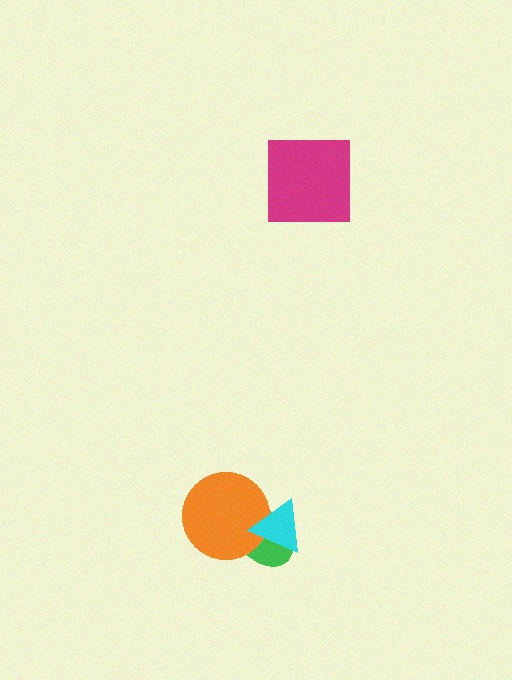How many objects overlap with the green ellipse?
2 objects overlap with the green ellipse.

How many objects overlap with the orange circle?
2 objects overlap with the orange circle.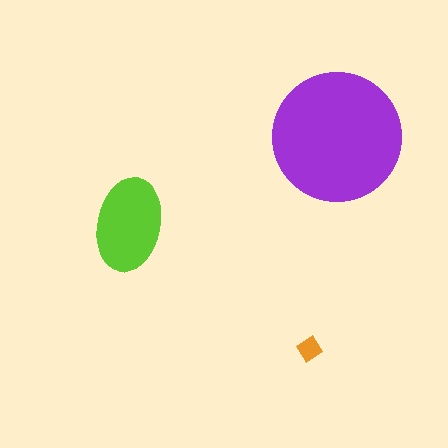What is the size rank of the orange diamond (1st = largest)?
3rd.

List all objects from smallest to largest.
The orange diamond, the lime ellipse, the purple circle.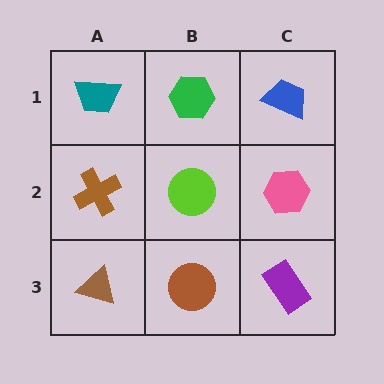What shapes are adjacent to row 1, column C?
A pink hexagon (row 2, column C), a green hexagon (row 1, column B).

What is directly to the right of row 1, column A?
A green hexagon.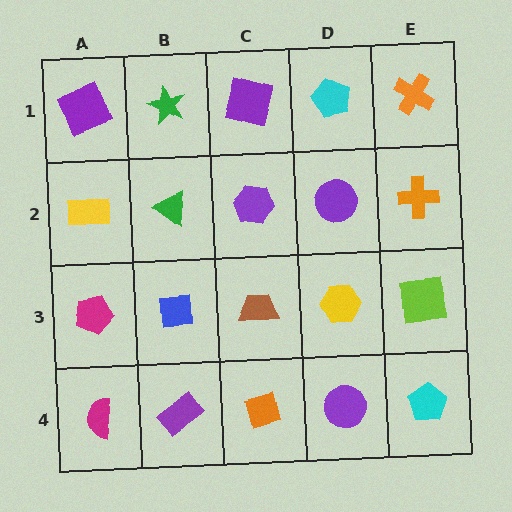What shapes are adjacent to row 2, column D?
A cyan pentagon (row 1, column D), a yellow hexagon (row 3, column D), a purple hexagon (row 2, column C), an orange cross (row 2, column E).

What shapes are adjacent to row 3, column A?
A yellow rectangle (row 2, column A), a magenta semicircle (row 4, column A), a blue square (row 3, column B).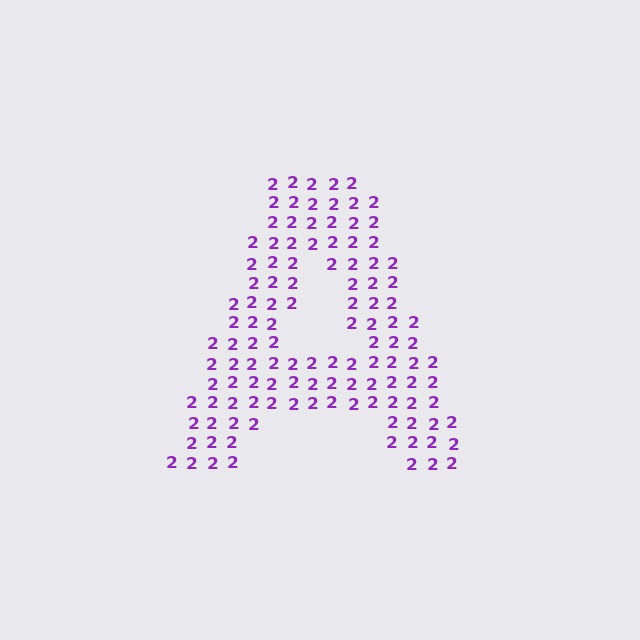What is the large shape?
The large shape is the letter A.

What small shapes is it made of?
It is made of small digit 2's.